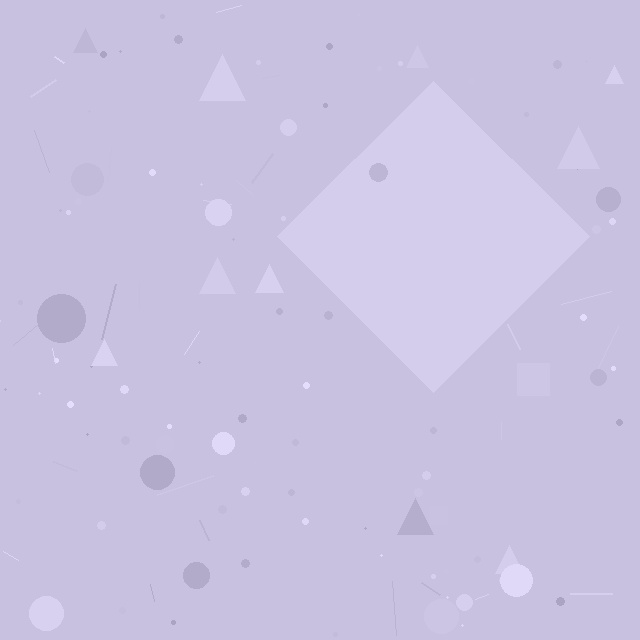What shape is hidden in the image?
A diamond is hidden in the image.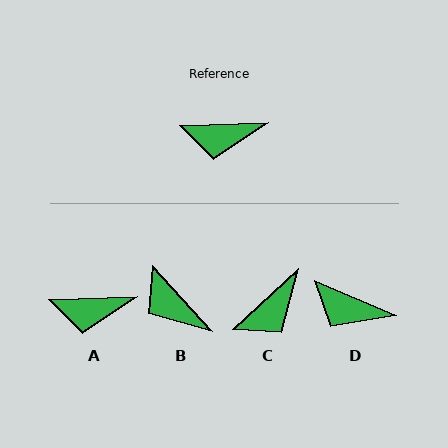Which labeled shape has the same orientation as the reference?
A.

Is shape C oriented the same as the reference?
No, it is off by about 41 degrees.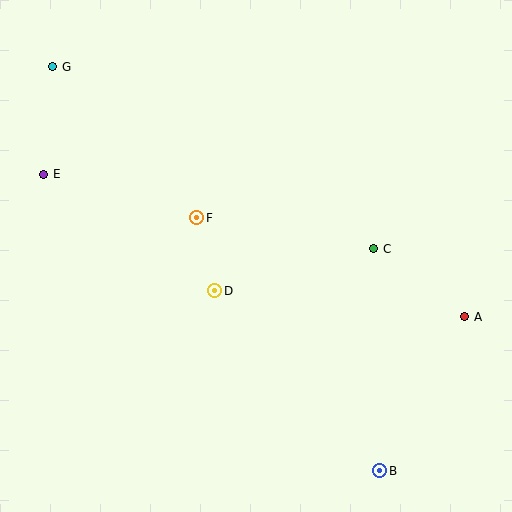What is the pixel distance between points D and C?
The distance between D and C is 164 pixels.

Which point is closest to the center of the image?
Point D at (215, 291) is closest to the center.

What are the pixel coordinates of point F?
Point F is at (197, 218).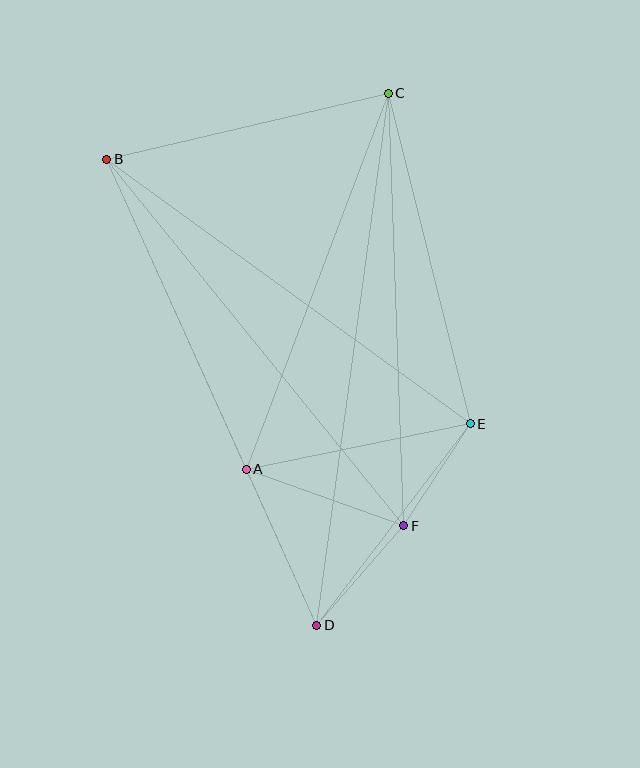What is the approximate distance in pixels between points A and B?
The distance between A and B is approximately 340 pixels.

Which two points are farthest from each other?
Points C and D are farthest from each other.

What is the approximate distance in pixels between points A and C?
The distance between A and C is approximately 402 pixels.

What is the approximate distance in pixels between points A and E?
The distance between A and E is approximately 229 pixels.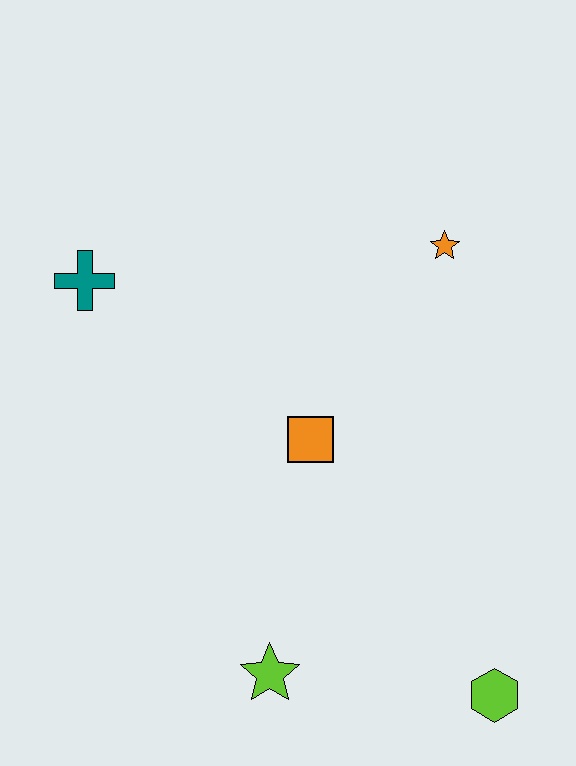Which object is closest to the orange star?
The orange square is closest to the orange star.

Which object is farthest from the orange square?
The lime hexagon is farthest from the orange square.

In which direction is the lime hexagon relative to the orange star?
The lime hexagon is below the orange star.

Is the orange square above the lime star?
Yes